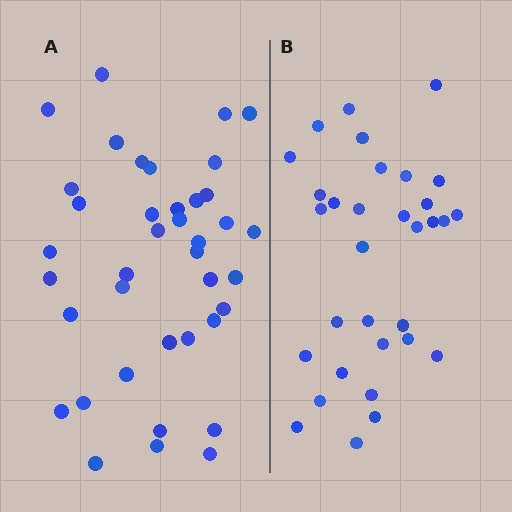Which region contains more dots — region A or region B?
Region A (the left region) has more dots.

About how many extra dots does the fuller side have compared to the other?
Region A has roughly 8 or so more dots than region B.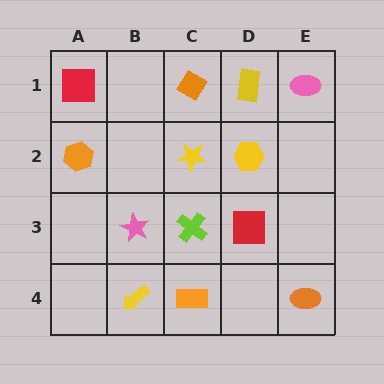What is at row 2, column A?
An orange hexagon.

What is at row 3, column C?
A lime cross.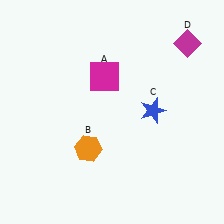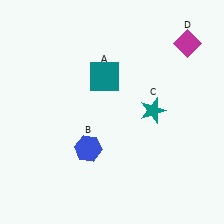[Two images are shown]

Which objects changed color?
A changed from magenta to teal. B changed from orange to blue. C changed from blue to teal.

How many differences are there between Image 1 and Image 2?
There are 3 differences between the two images.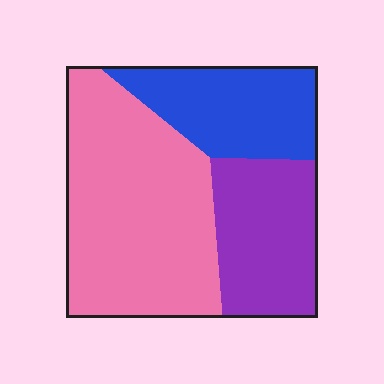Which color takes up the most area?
Pink, at roughly 50%.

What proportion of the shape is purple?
Purple covers around 25% of the shape.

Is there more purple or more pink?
Pink.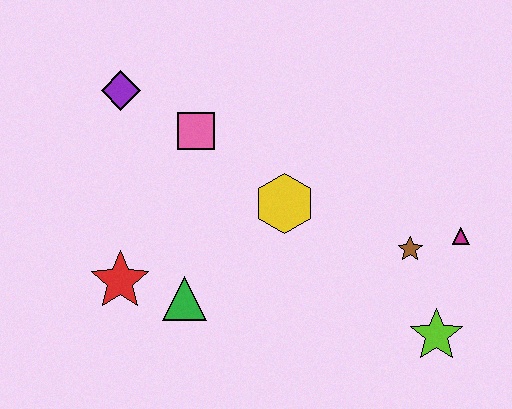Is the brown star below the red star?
No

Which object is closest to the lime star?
The brown star is closest to the lime star.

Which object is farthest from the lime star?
The purple diamond is farthest from the lime star.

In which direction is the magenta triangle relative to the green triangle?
The magenta triangle is to the right of the green triangle.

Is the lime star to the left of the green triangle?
No